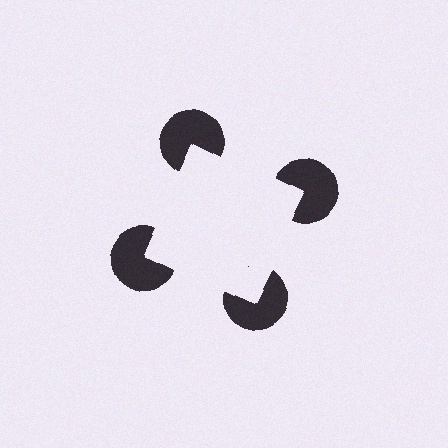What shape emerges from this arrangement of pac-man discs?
An illusory square — its edges are inferred from the aligned wedge cuts in the pac-man discs, not physically drawn.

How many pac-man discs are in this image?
There are 4 — one at each vertex of the illusory square.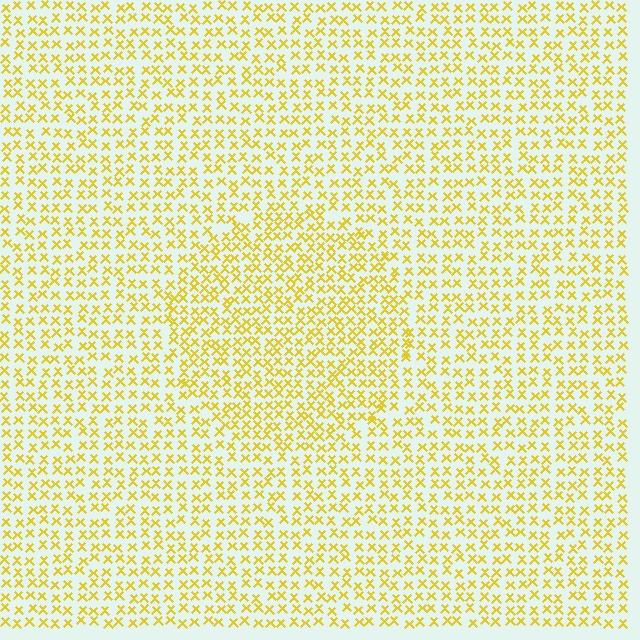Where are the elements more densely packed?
The elements are more densely packed inside the circle boundary.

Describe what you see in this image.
The image contains small yellow elements arranged at two different densities. A circle-shaped region is visible where the elements are more densely packed than the surrounding area.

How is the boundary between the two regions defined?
The boundary is defined by a change in element density (approximately 1.4x ratio). All elements are the same color, size, and shape.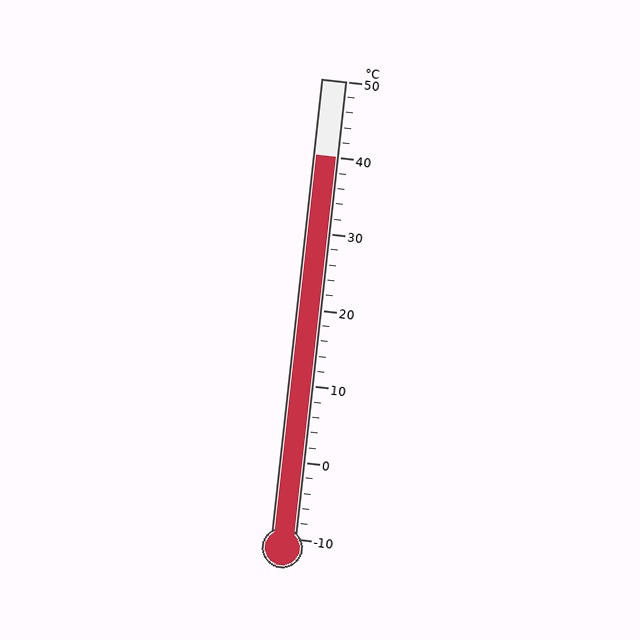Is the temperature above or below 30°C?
The temperature is above 30°C.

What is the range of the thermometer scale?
The thermometer scale ranges from -10°C to 50°C.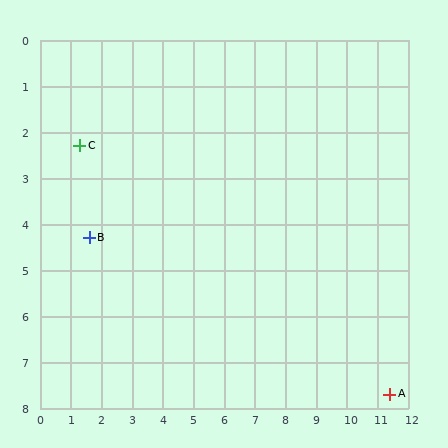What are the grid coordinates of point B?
Point B is at approximately (1.6, 4.3).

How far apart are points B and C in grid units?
Points B and C are about 2.0 grid units apart.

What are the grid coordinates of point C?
Point C is at approximately (1.3, 2.3).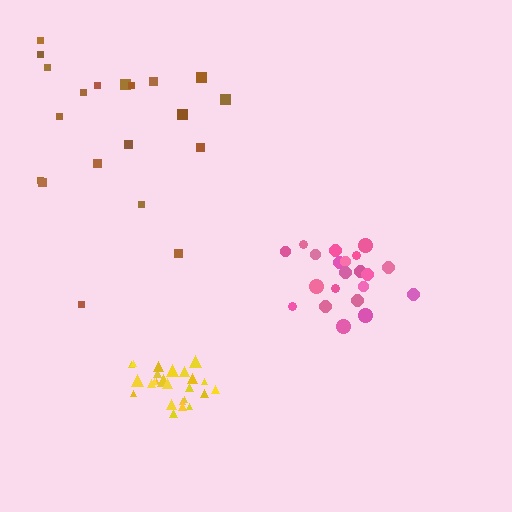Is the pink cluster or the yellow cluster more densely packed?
Yellow.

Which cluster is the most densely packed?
Yellow.